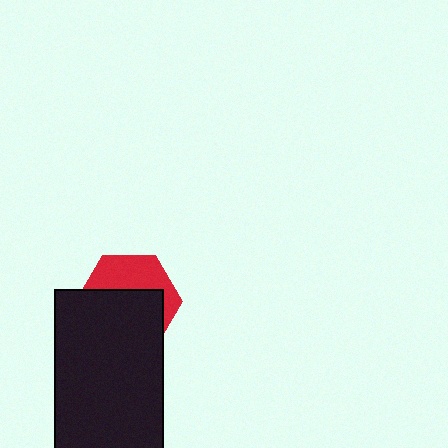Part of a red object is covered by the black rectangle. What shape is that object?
It is a hexagon.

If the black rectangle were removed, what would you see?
You would see the complete red hexagon.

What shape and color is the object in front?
The object in front is a black rectangle.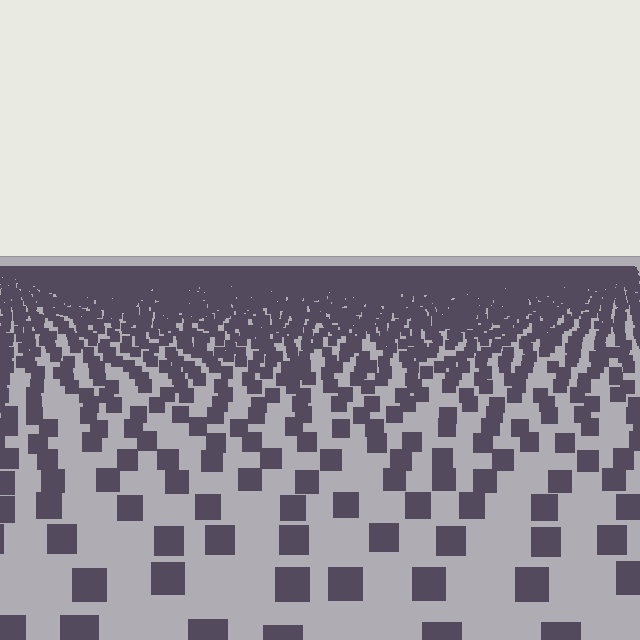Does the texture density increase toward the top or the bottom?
Density increases toward the top.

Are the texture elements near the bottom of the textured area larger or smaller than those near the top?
Larger. Near the bottom, elements are closer to the viewer and appear at a bigger on-screen size.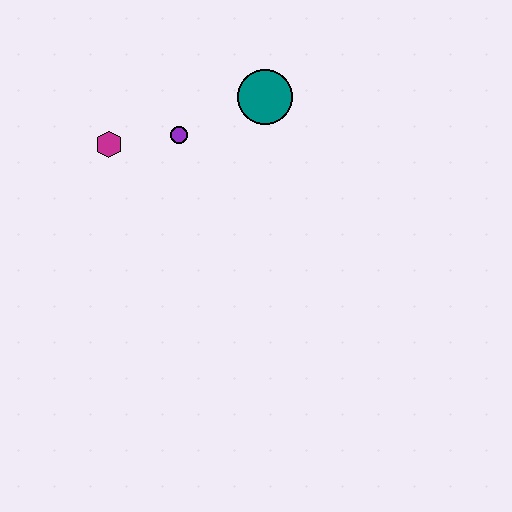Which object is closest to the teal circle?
The purple circle is closest to the teal circle.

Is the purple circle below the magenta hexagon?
No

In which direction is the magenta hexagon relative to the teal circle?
The magenta hexagon is to the left of the teal circle.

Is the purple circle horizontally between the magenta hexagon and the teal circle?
Yes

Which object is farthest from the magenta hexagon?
The teal circle is farthest from the magenta hexagon.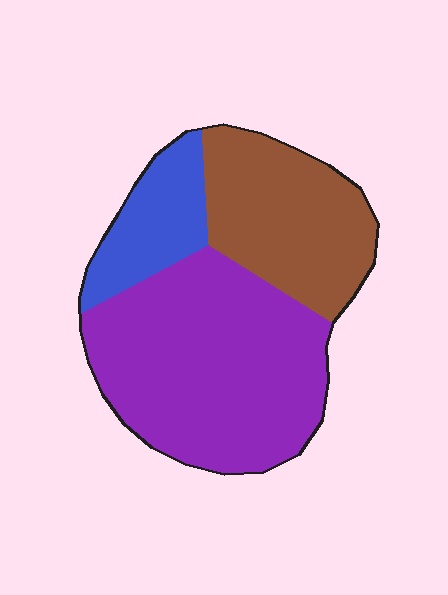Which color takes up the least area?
Blue, at roughly 15%.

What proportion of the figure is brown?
Brown covers 30% of the figure.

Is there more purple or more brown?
Purple.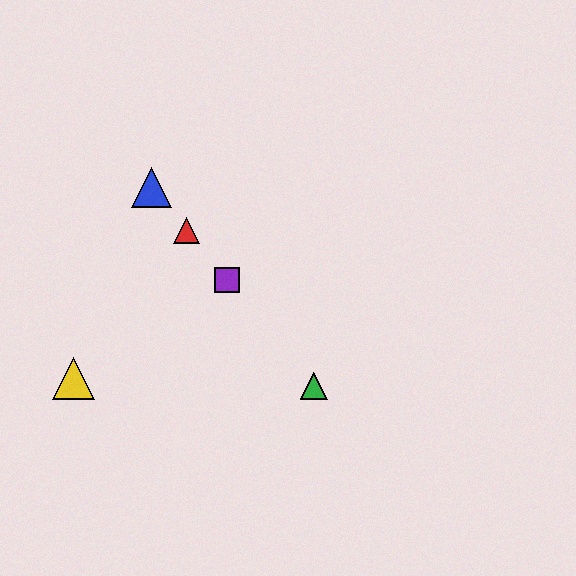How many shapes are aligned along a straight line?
4 shapes (the red triangle, the blue triangle, the green triangle, the purple square) are aligned along a straight line.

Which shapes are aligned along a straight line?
The red triangle, the blue triangle, the green triangle, the purple square are aligned along a straight line.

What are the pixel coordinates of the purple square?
The purple square is at (227, 280).